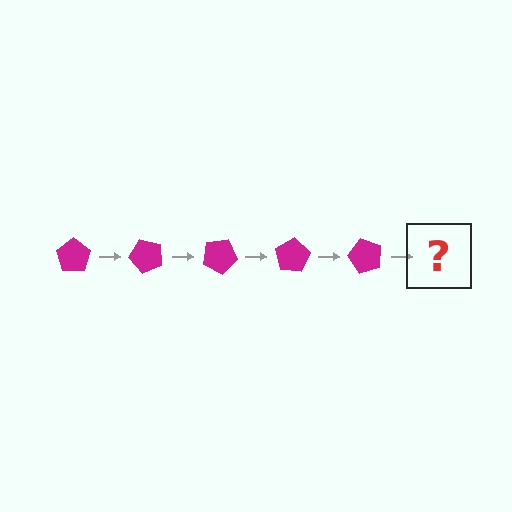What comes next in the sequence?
The next element should be a magenta pentagon rotated 250 degrees.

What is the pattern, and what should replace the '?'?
The pattern is that the pentagon rotates 50 degrees each step. The '?' should be a magenta pentagon rotated 250 degrees.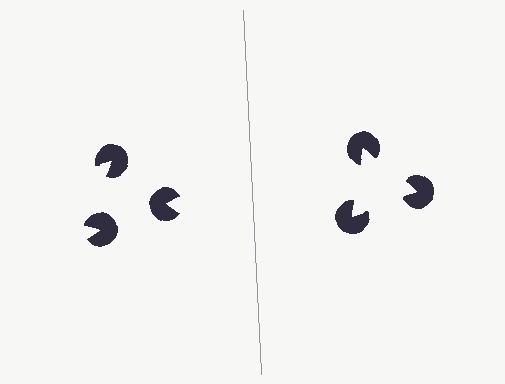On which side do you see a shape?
An illusory triangle appears on the right side. On the left side the wedge cuts are rotated, so no coherent shape forms.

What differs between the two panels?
The pac-man discs are positioned identically on both sides; only the wedge orientations differ. On the right they align to a triangle; on the left they are misaligned.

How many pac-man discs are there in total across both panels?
6 — 3 on each side.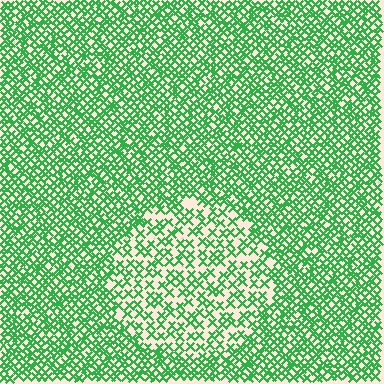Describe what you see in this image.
The image contains small green elements arranged at two different densities. A circle-shaped region is visible where the elements are less densely packed than the surrounding area.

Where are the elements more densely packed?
The elements are more densely packed outside the circle boundary.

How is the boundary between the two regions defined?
The boundary is defined by a change in element density (approximately 1.8x ratio). All elements are the same color, size, and shape.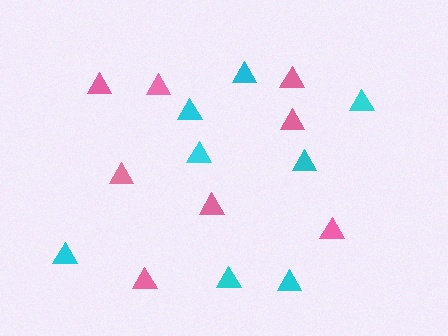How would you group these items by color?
There are 2 groups: one group of pink triangles (8) and one group of cyan triangles (8).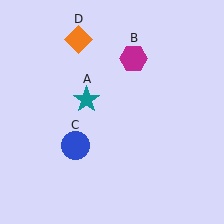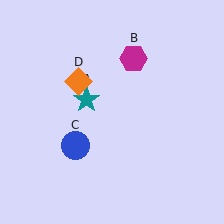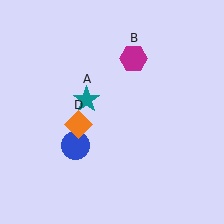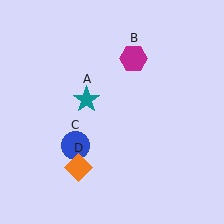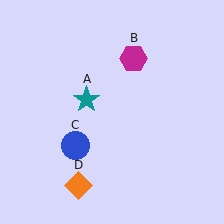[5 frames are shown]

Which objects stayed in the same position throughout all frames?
Teal star (object A) and magenta hexagon (object B) and blue circle (object C) remained stationary.